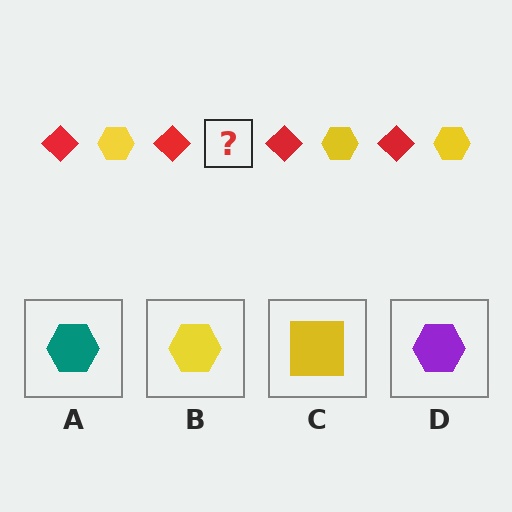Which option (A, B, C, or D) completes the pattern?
B.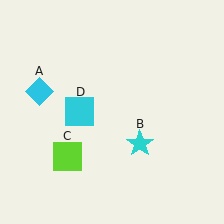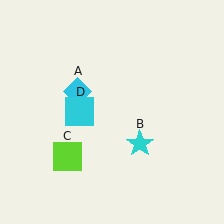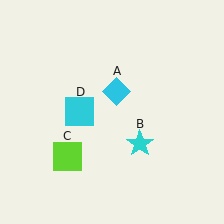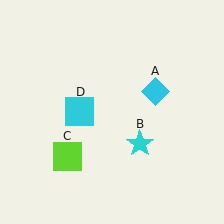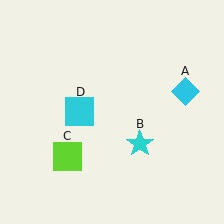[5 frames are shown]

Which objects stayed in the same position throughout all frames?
Cyan star (object B) and lime square (object C) and cyan square (object D) remained stationary.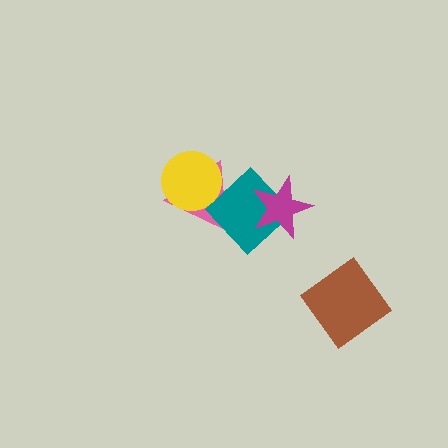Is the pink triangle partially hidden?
Yes, it is partially covered by another shape.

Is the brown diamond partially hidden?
No, no other shape covers it.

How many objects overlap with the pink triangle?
2 objects overlap with the pink triangle.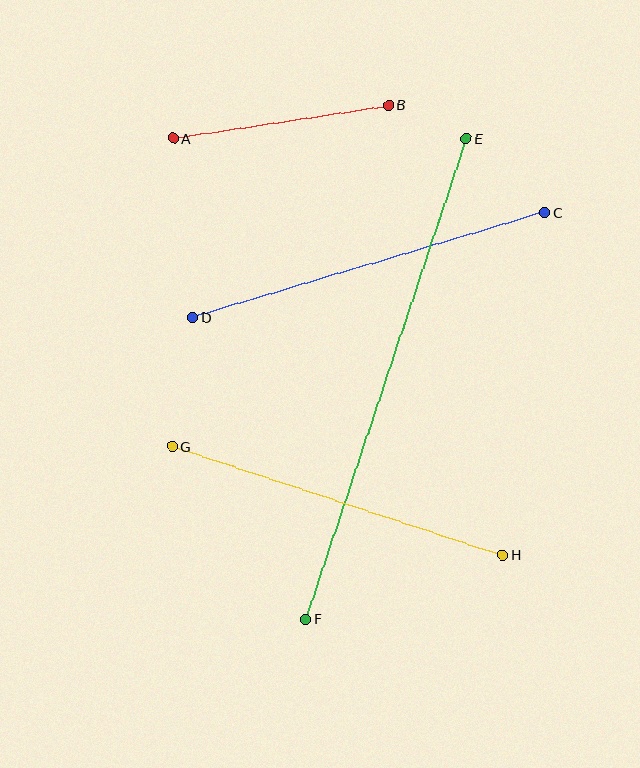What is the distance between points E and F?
The distance is approximately 507 pixels.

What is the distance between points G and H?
The distance is approximately 348 pixels.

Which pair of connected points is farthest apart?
Points E and F are farthest apart.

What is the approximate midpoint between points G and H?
The midpoint is at approximately (337, 501) pixels.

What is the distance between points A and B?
The distance is approximately 218 pixels.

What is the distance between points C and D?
The distance is approximately 368 pixels.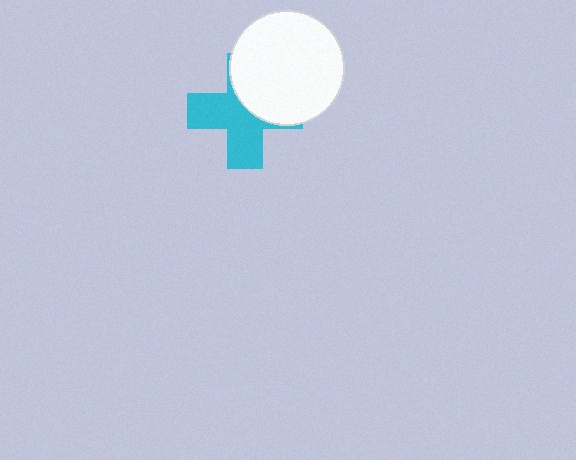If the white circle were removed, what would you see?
You would see the complete cyan cross.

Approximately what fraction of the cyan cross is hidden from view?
Roughly 43% of the cyan cross is hidden behind the white circle.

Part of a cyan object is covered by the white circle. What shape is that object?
It is a cross.